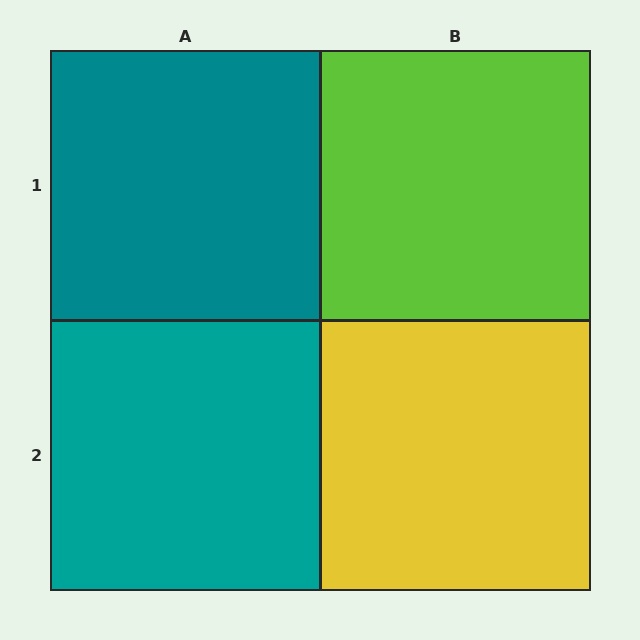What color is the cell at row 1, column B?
Lime.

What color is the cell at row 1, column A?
Teal.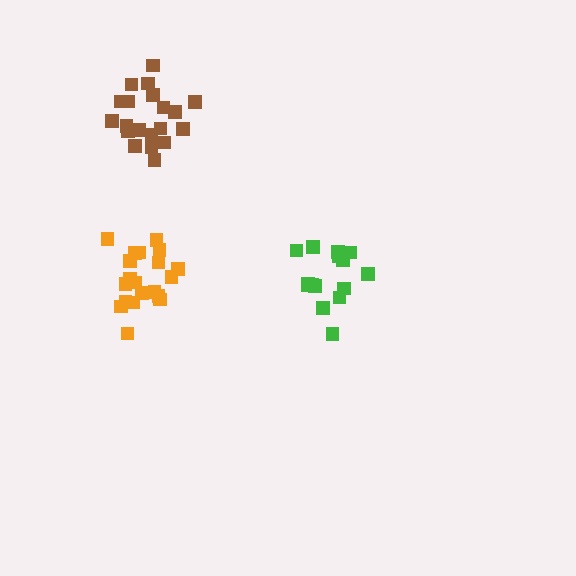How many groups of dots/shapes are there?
There are 3 groups.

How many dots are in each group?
Group 1: 15 dots, Group 2: 20 dots, Group 3: 20 dots (55 total).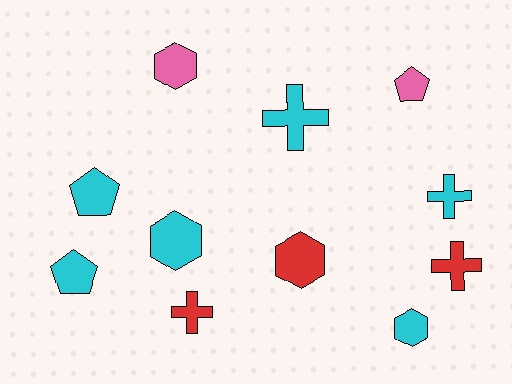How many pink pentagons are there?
There is 1 pink pentagon.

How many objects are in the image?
There are 11 objects.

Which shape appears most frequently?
Cross, with 4 objects.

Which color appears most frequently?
Cyan, with 6 objects.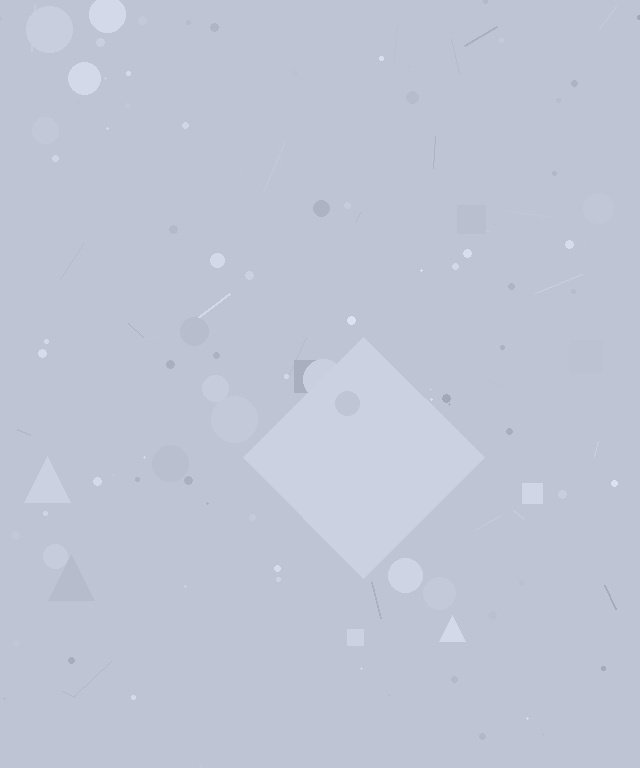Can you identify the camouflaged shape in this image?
The camouflaged shape is a diamond.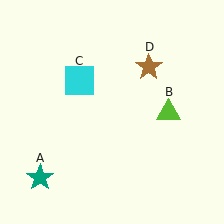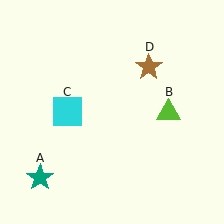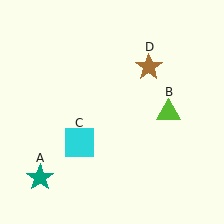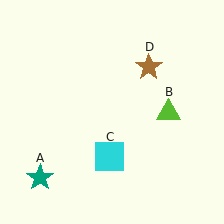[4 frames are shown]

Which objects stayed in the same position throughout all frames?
Teal star (object A) and lime triangle (object B) and brown star (object D) remained stationary.